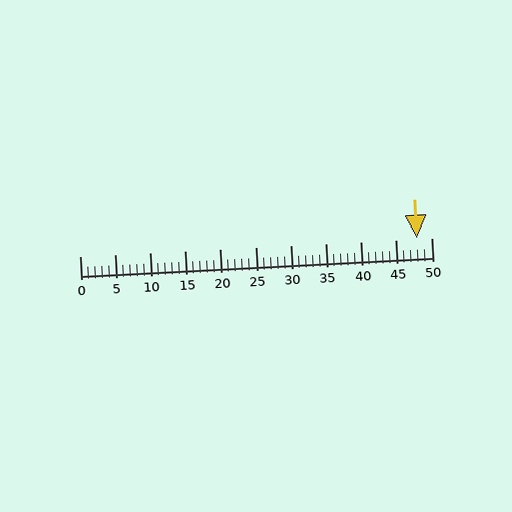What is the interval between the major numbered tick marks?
The major tick marks are spaced 5 units apart.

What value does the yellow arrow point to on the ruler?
The yellow arrow points to approximately 48.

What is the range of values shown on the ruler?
The ruler shows values from 0 to 50.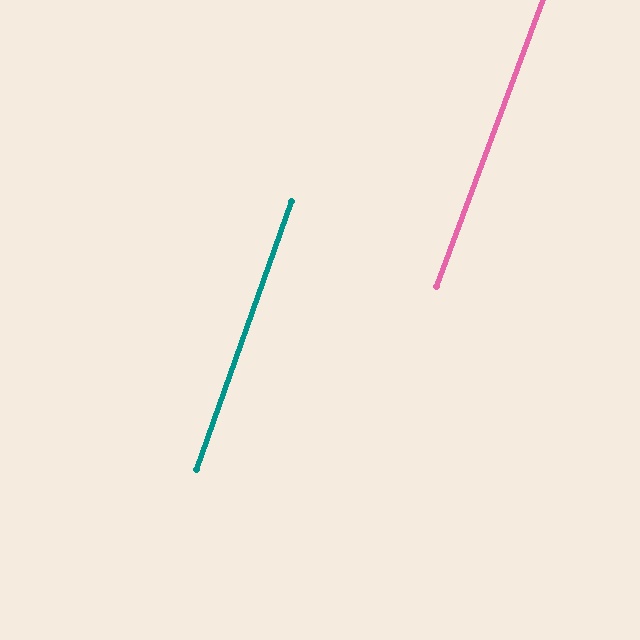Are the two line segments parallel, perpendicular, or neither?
Parallel — their directions differ by only 0.7°.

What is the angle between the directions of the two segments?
Approximately 1 degree.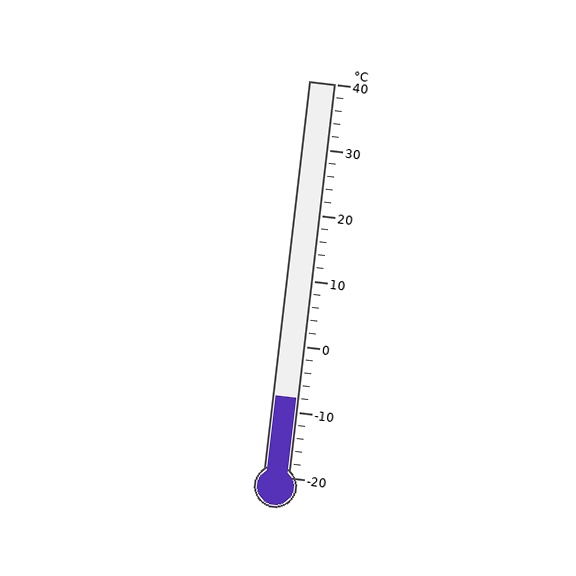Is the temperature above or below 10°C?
The temperature is below 10°C.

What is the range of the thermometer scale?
The thermometer scale ranges from -20°C to 40°C.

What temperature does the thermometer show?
The thermometer shows approximately -8°C.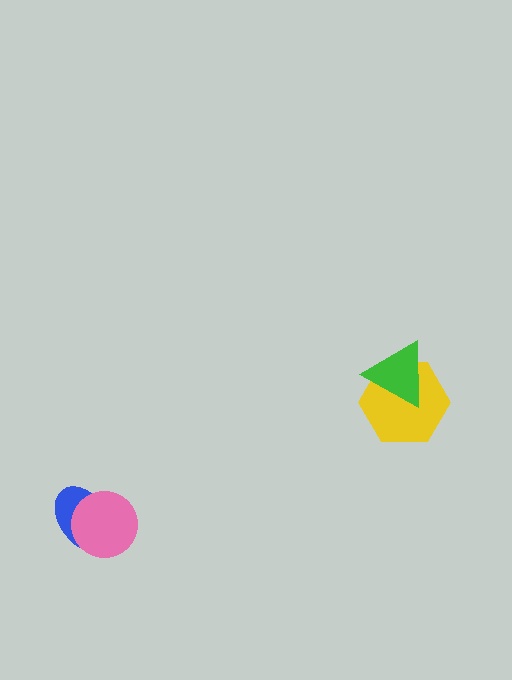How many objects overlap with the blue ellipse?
1 object overlaps with the blue ellipse.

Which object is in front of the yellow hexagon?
The green triangle is in front of the yellow hexagon.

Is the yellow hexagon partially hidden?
Yes, it is partially covered by another shape.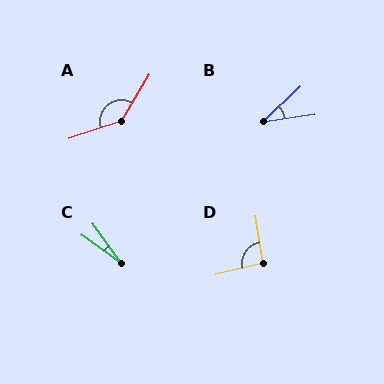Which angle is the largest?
A, at approximately 139 degrees.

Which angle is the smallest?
C, at approximately 18 degrees.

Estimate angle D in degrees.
Approximately 94 degrees.